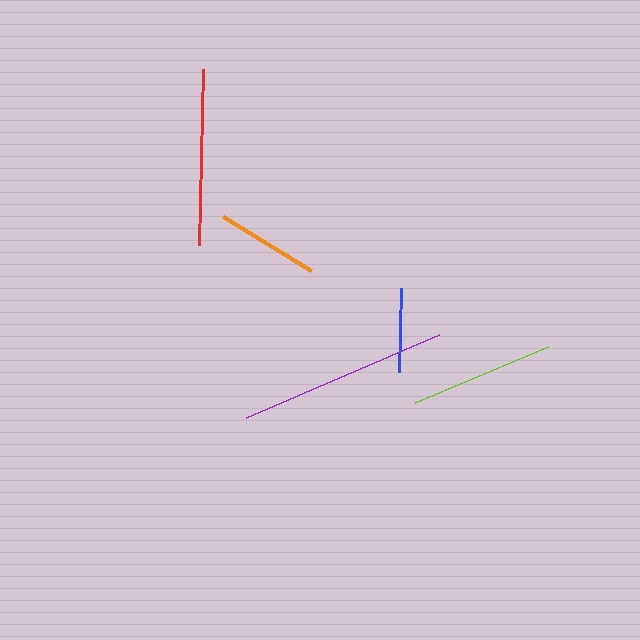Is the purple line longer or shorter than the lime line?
The purple line is longer than the lime line.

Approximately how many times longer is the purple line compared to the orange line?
The purple line is approximately 2.0 times the length of the orange line.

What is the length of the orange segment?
The orange segment is approximately 103 pixels long.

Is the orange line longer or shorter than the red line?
The red line is longer than the orange line.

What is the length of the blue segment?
The blue segment is approximately 83 pixels long.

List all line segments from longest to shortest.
From longest to shortest: purple, red, lime, orange, blue.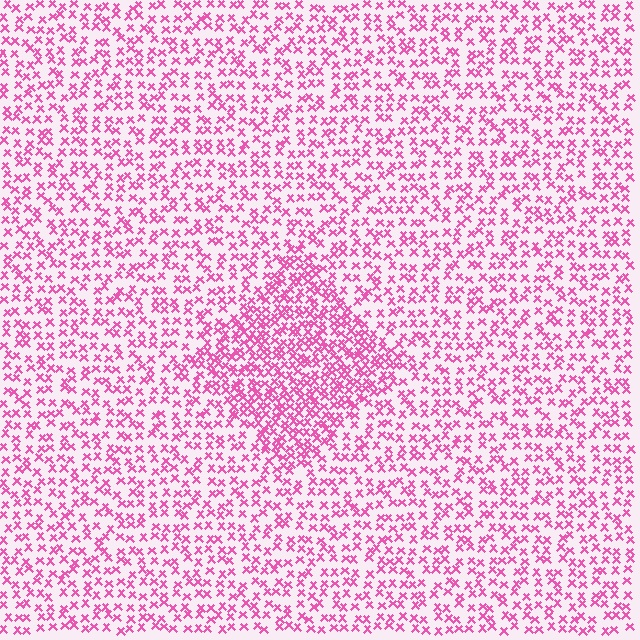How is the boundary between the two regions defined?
The boundary is defined by a change in element density (approximately 1.9x ratio). All elements are the same color, size, and shape.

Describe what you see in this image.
The image contains small pink elements arranged at two different densities. A diamond-shaped region is visible where the elements are more densely packed than the surrounding area.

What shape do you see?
I see a diamond.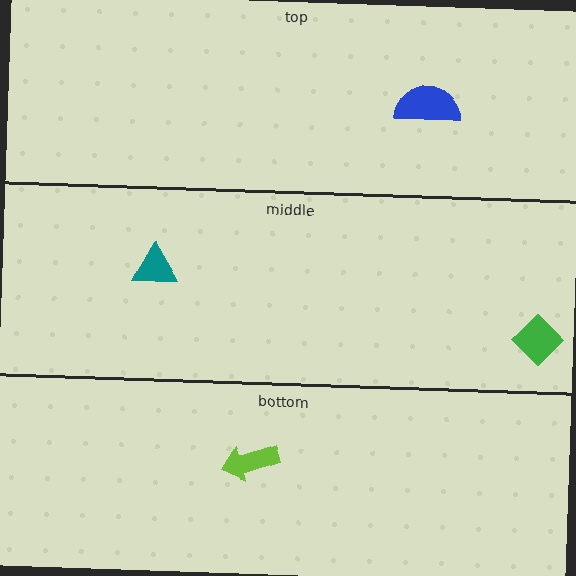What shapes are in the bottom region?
The lime arrow.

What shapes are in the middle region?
The teal triangle, the green diamond.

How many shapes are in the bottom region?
1.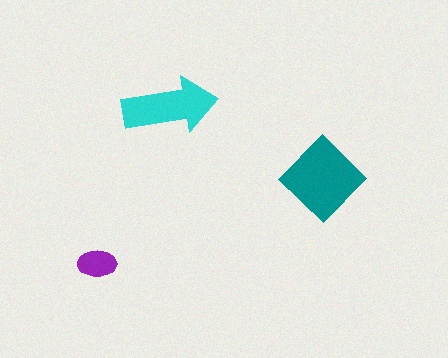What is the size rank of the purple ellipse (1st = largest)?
3rd.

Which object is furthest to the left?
The purple ellipse is leftmost.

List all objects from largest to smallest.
The teal diamond, the cyan arrow, the purple ellipse.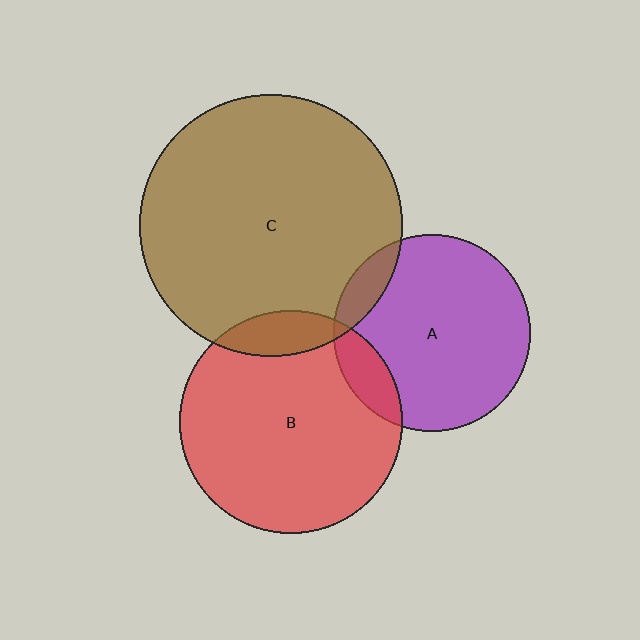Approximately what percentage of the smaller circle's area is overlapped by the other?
Approximately 10%.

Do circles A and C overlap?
Yes.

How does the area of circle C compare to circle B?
Approximately 1.4 times.